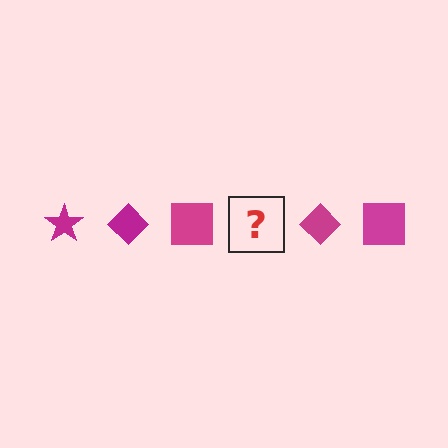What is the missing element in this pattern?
The missing element is a magenta star.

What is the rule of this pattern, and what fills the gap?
The rule is that the pattern cycles through star, diamond, square shapes in magenta. The gap should be filled with a magenta star.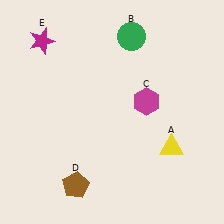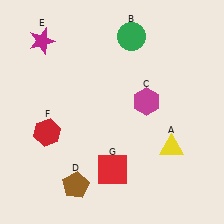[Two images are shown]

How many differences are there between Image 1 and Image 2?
There are 2 differences between the two images.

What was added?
A red hexagon (F), a red square (G) were added in Image 2.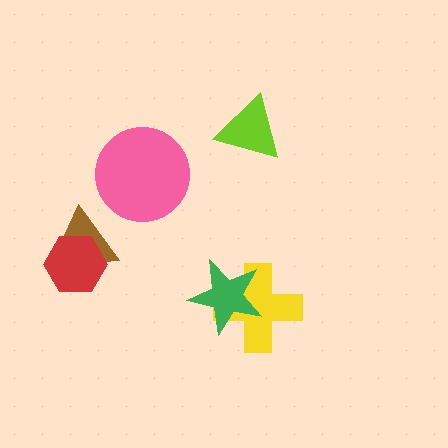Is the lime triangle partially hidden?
No, no other shape covers it.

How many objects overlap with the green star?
1 object overlaps with the green star.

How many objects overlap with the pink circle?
0 objects overlap with the pink circle.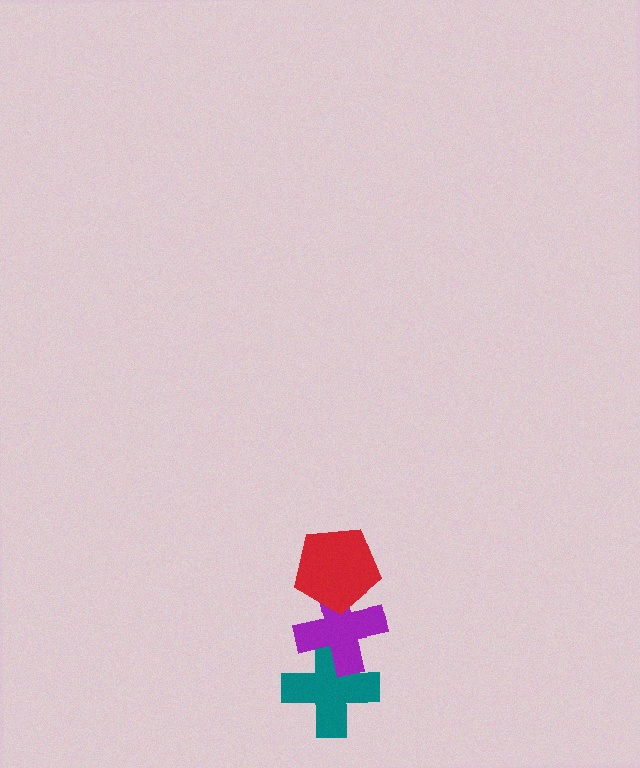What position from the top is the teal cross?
The teal cross is 3rd from the top.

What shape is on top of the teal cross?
The purple cross is on top of the teal cross.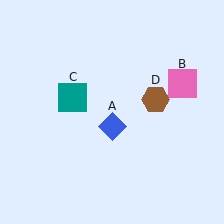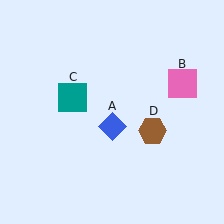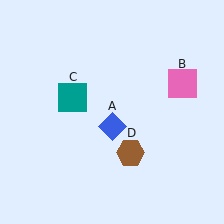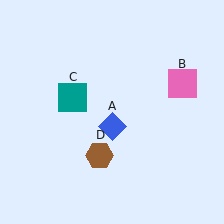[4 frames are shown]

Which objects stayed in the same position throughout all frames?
Blue diamond (object A) and pink square (object B) and teal square (object C) remained stationary.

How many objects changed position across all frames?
1 object changed position: brown hexagon (object D).